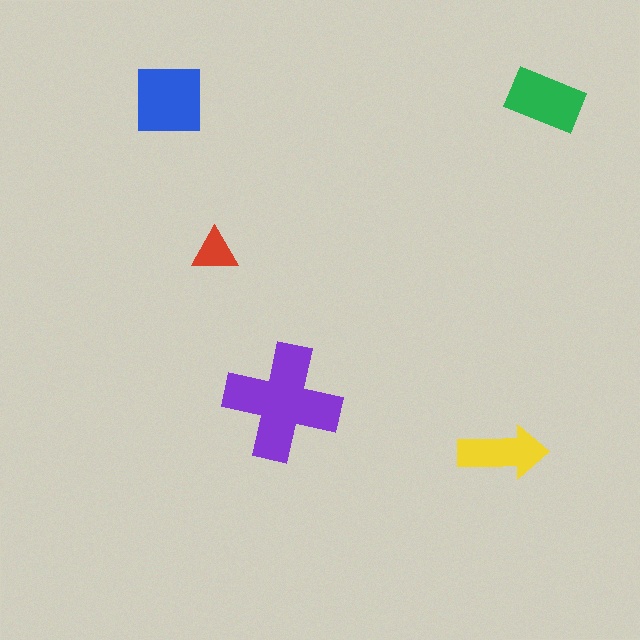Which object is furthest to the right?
The green rectangle is rightmost.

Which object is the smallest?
The red triangle.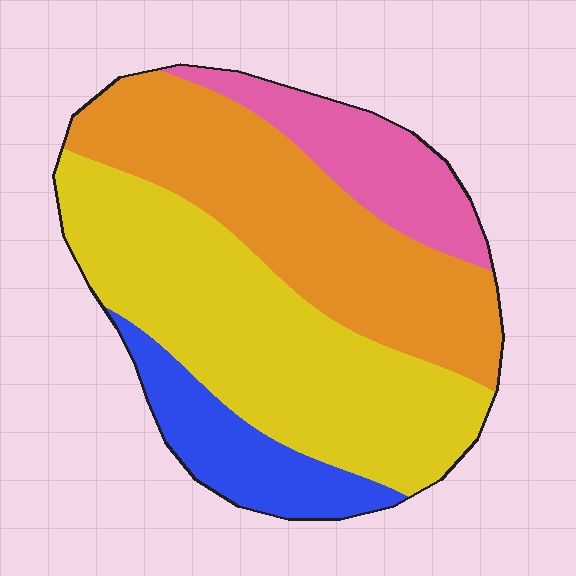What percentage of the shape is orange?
Orange covers roughly 35% of the shape.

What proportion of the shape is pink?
Pink covers roughly 15% of the shape.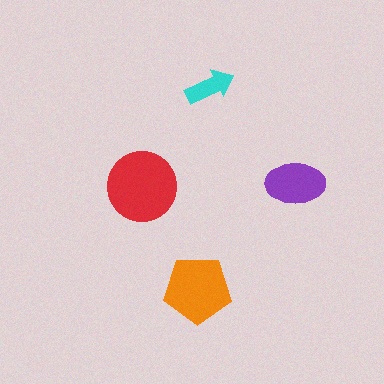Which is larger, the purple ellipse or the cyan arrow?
The purple ellipse.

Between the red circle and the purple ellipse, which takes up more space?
The red circle.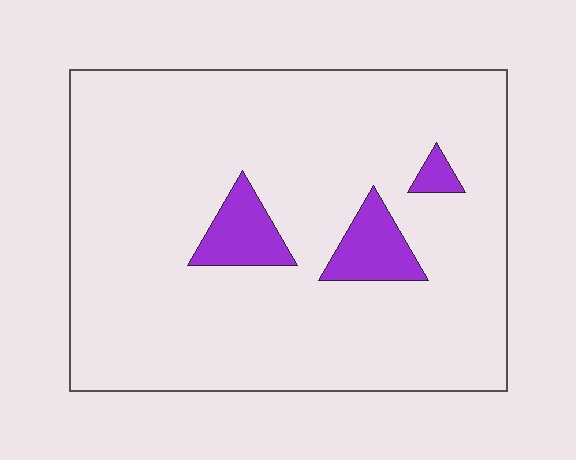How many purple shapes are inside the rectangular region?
3.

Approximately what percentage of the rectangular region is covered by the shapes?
Approximately 10%.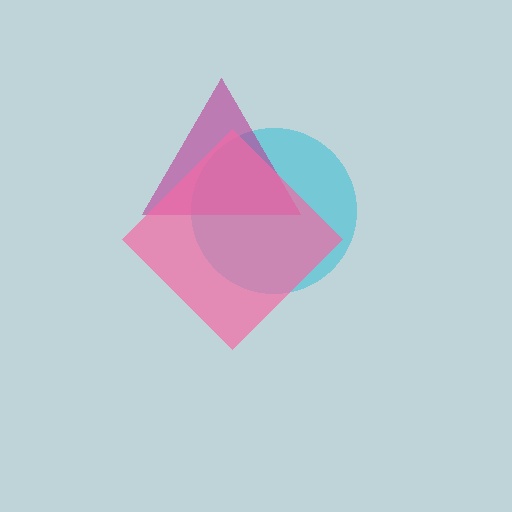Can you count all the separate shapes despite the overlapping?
Yes, there are 3 separate shapes.